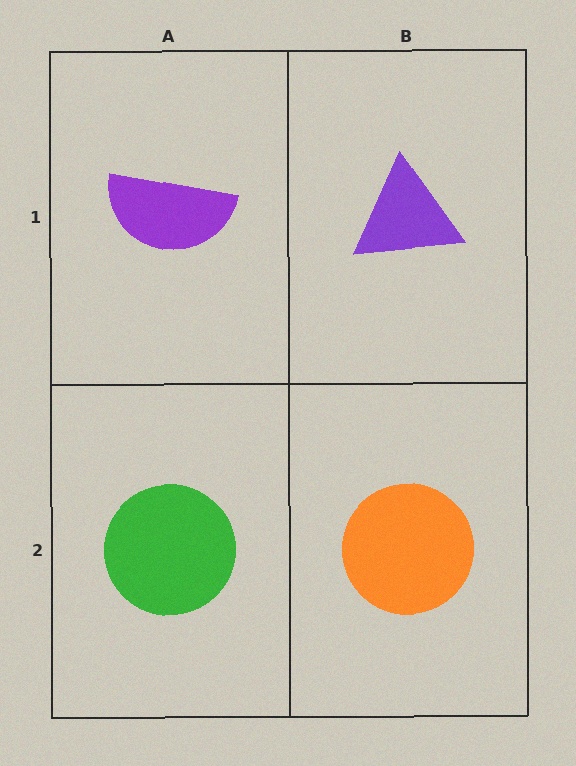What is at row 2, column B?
An orange circle.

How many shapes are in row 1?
2 shapes.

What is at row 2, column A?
A green circle.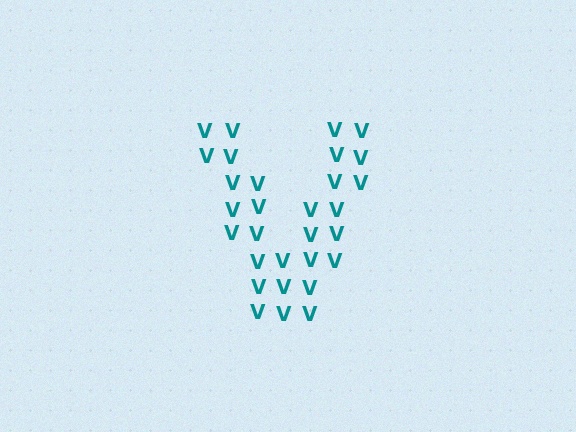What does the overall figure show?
The overall figure shows the letter V.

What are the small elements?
The small elements are letter V's.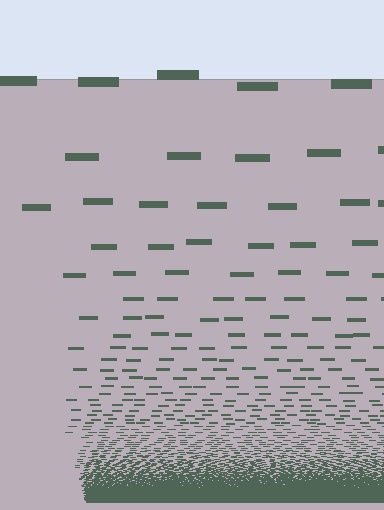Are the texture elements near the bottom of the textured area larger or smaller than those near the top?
Smaller. The gradient is inverted — elements near the bottom are smaller and denser.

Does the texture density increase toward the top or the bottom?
Density increases toward the bottom.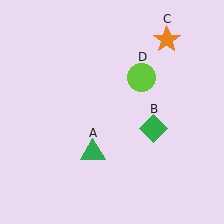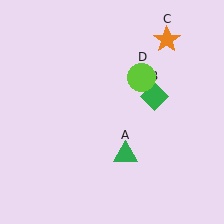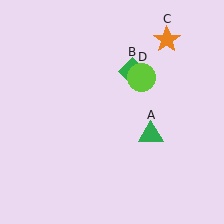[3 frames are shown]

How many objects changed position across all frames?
2 objects changed position: green triangle (object A), green diamond (object B).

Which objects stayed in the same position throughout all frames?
Orange star (object C) and lime circle (object D) remained stationary.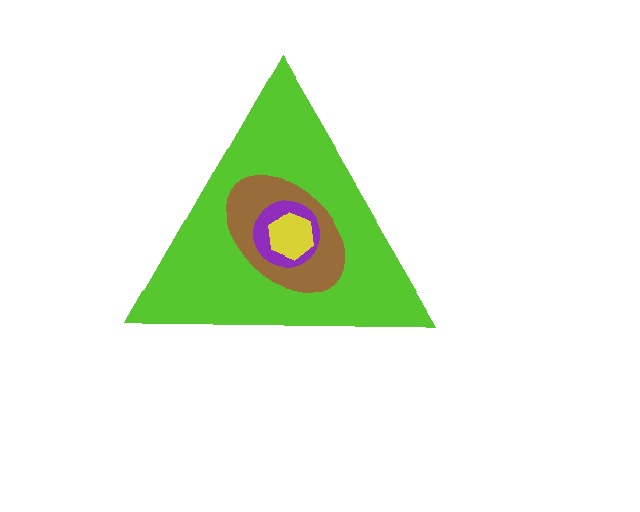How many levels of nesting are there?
4.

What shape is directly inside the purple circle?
The yellow hexagon.